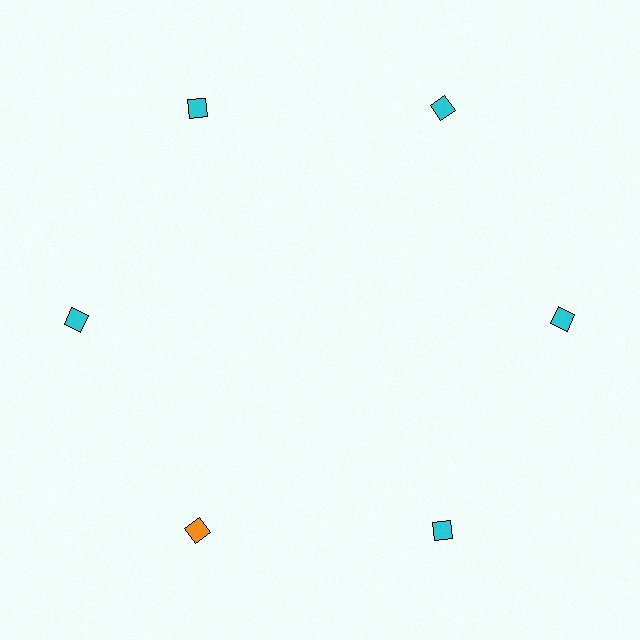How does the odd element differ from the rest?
It has a different color: orange instead of cyan.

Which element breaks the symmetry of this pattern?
The orange diamond at roughly the 7 o'clock position breaks the symmetry. All other shapes are cyan diamonds.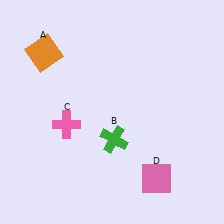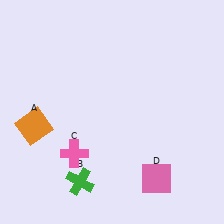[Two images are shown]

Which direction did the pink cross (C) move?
The pink cross (C) moved down.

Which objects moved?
The objects that moved are: the orange square (A), the green cross (B), the pink cross (C).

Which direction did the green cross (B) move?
The green cross (B) moved down.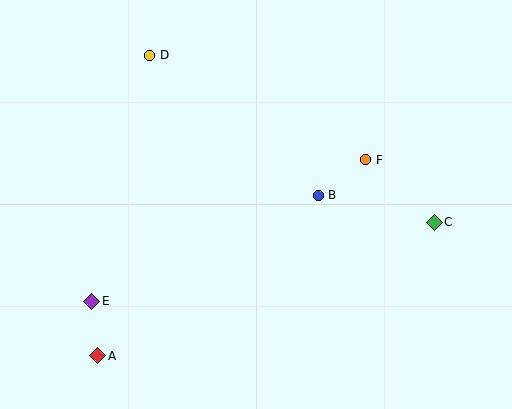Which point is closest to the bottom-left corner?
Point A is closest to the bottom-left corner.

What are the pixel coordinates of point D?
Point D is at (150, 55).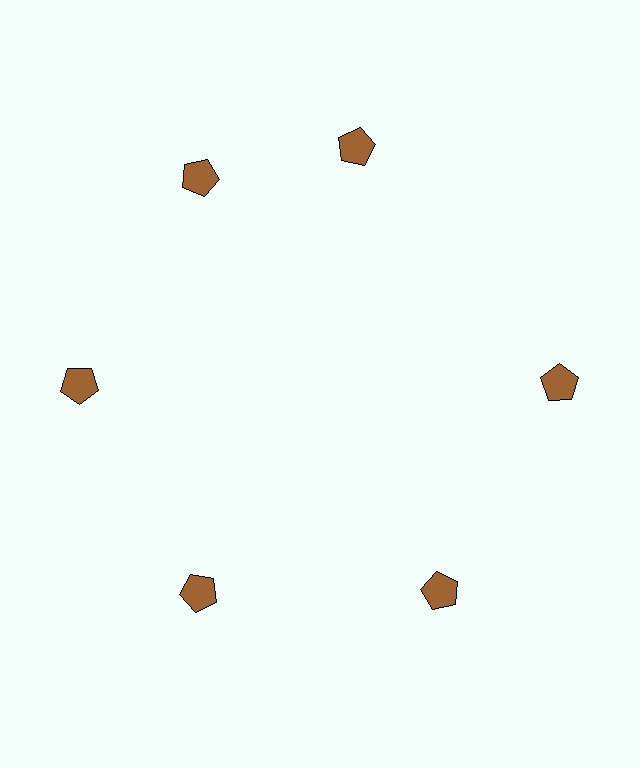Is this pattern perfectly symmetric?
No. The 6 brown pentagons are arranged in a ring, but one element near the 1 o'clock position is rotated out of alignment along the ring, breaking the 6-fold rotational symmetry.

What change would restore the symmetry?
The symmetry would be restored by rotating it back into even spacing with its neighbors so that all 6 pentagons sit at equal angles and equal distance from the center.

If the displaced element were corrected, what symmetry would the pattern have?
It would have 6-fold rotational symmetry — the pattern would map onto itself every 60 degrees.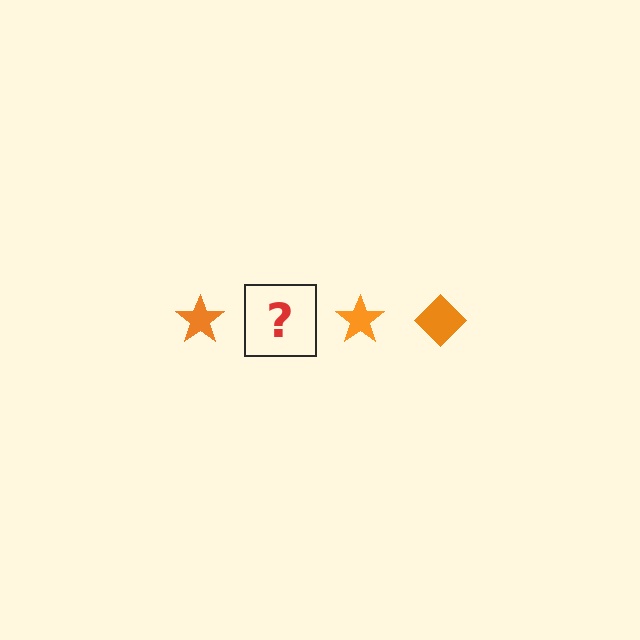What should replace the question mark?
The question mark should be replaced with an orange diamond.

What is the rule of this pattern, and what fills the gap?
The rule is that the pattern cycles through star, diamond shapes in orange. The gap should be filled with an orange diamond.